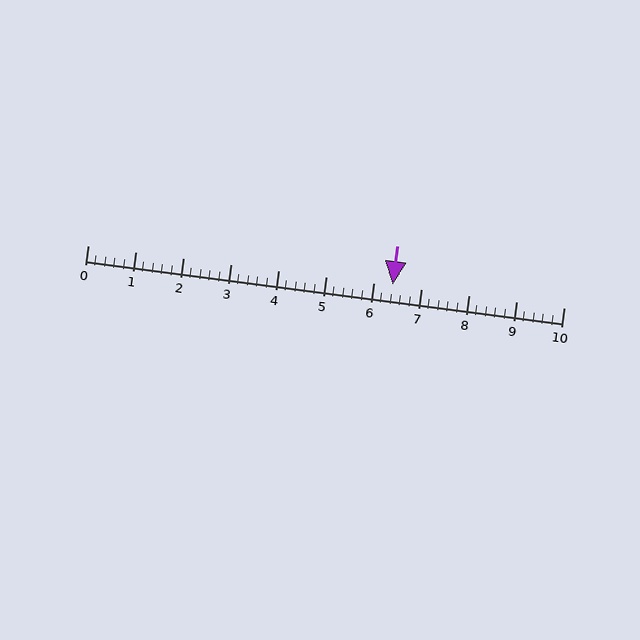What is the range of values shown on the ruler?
The ruler shows values from 0 to 10.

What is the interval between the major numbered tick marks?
The major tick marks are spaced 1 units apart.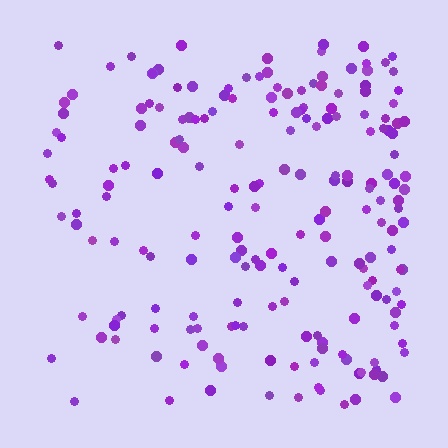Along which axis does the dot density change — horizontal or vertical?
Horizontal.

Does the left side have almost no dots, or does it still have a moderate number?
Still a moderate number, just noticeably fewer than the right.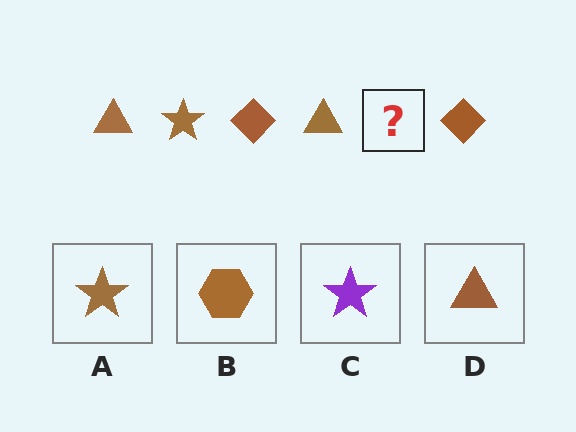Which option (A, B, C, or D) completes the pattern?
A.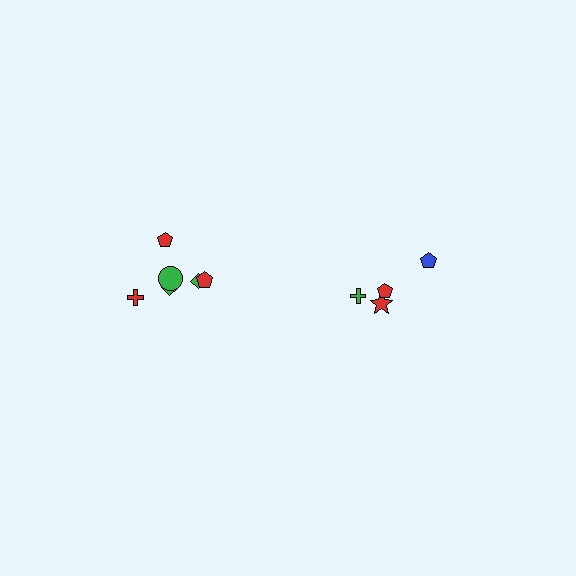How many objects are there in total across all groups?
There are 10 objects.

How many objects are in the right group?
There are 4 objects.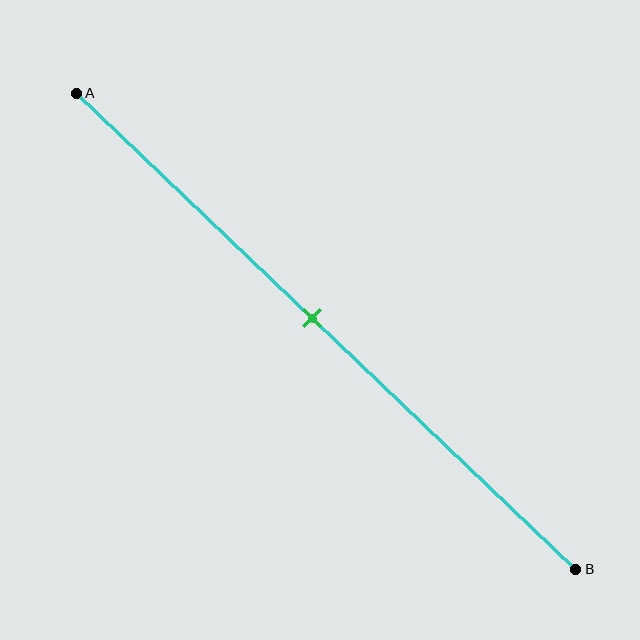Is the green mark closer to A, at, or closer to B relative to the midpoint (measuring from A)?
The green mark is approximately at the midpoint of segment AB.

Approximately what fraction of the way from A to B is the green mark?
The green mark is approximately 45% of the way from A to B.